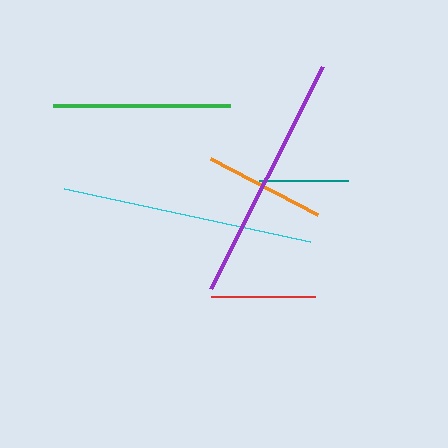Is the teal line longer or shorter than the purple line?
The purple line is longer than the teal line.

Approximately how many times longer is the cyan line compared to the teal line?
The cyan line is approximately 2.8 times the length of the teal line.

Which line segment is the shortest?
The teal line is the shortest at approximately 89 pixels.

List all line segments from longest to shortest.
From longest to shortest: cyan, purple, green, orange, red, teal.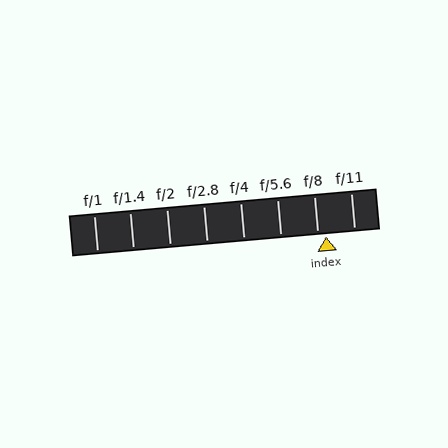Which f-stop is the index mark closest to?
The index mark is closest to f/8.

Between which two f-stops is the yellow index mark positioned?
The index mark is between f/8 and f/11.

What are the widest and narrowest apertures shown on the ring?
The widest aperture shown is f/1 and the narrowest is f/11.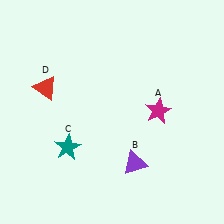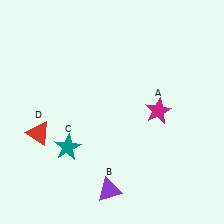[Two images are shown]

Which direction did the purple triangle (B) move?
The purple triangle (B) moved down.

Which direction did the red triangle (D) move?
The red triangle (D) moved down.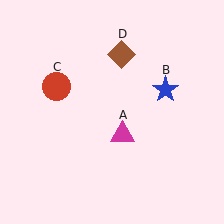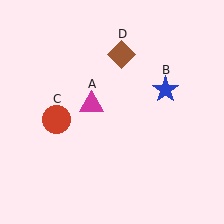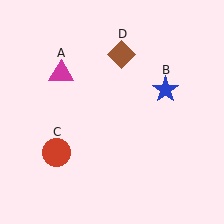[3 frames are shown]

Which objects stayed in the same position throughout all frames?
Blue star (object B) and brown diamond (object D) remained stationary.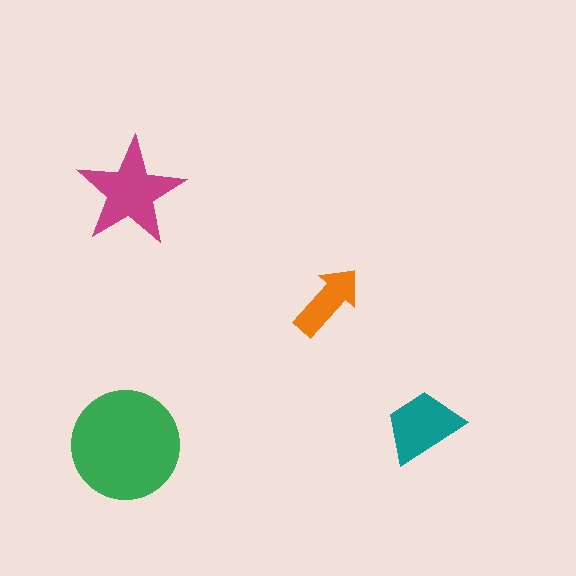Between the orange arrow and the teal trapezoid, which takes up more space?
The teal trapezoid.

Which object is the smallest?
The orange arrow.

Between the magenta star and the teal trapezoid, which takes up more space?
The magenta star.